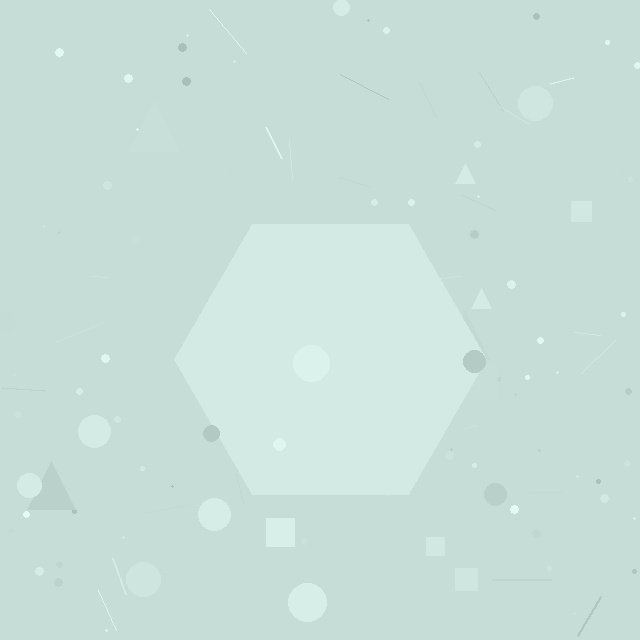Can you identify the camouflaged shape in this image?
The camouflaged shape is a hexagon.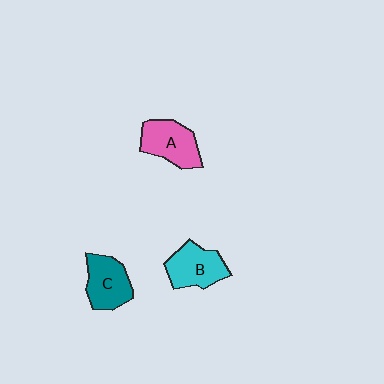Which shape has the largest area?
Shape A (pink).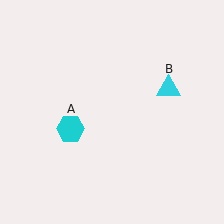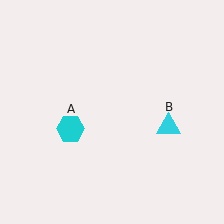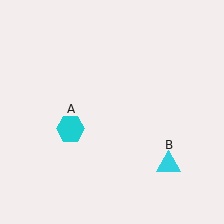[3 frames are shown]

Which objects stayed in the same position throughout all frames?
Cyan hexagon (object A) remained stationary.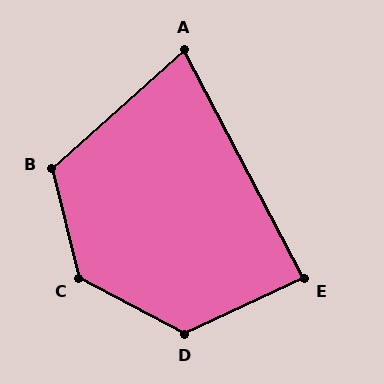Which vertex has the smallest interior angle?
A, at approximately 76 degrees.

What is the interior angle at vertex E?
Approximately 87 degrees (approximately right).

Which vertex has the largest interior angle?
C, at approximately 132 degrees.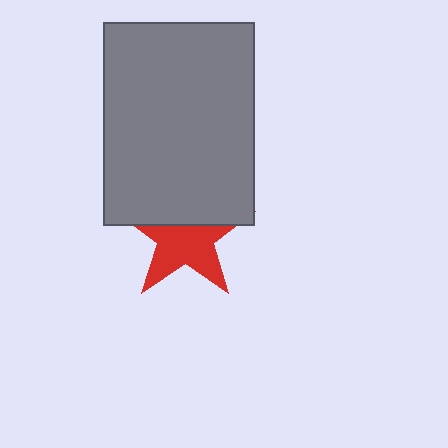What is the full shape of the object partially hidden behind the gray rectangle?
The partially hidden object is a red star.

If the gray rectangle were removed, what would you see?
You would see the complete red star.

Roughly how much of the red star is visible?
About half of it is visible (roughly 59%).